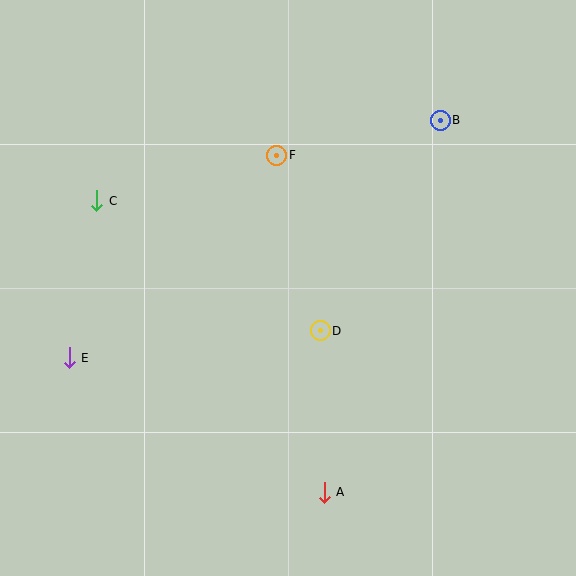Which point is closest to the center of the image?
Point D at (320, 331) is closest to the center.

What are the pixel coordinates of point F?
Point F is at (277, 155).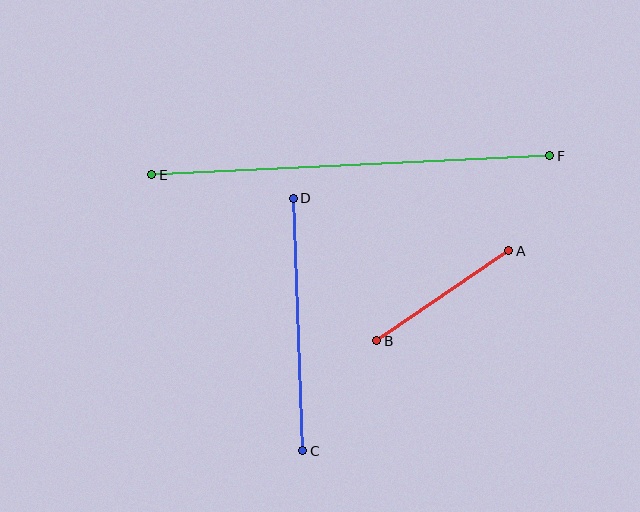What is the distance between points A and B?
The distance is approximately 159 pixels.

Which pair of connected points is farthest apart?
Points E and F are farthest apart.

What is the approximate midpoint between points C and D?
The midpoint is at approximately (298, 324) pixels.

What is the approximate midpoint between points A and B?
The midpoint is at approximately (443, 296) pixels.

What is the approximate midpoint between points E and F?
The midpoint is at approximately (351, 165) pixels.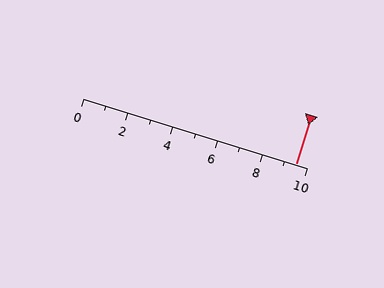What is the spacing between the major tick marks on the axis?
The major ticks are spaced 2 apart.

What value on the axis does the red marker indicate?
The marker indicates approximately 9.5.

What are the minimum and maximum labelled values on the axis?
The axis runs from 0 to 10.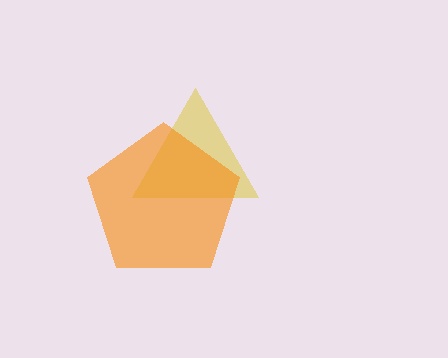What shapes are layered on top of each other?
The layered shapes are: a yellow triangle, an orange pentagon.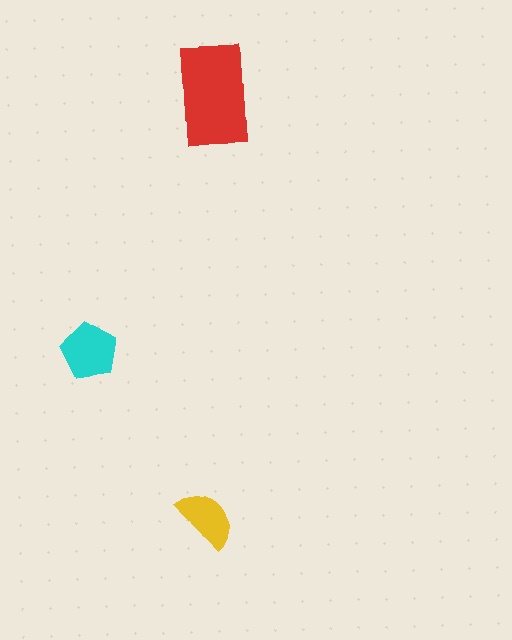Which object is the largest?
The red rectangle.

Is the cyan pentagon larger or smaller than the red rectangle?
Smaller.